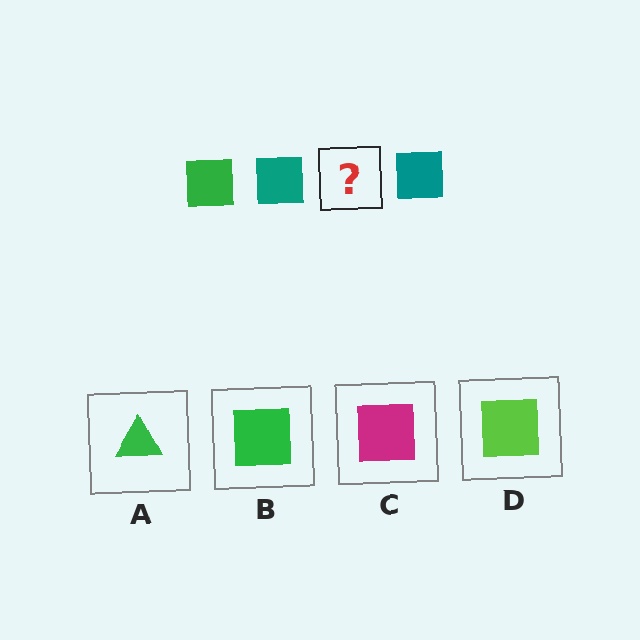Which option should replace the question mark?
Option B.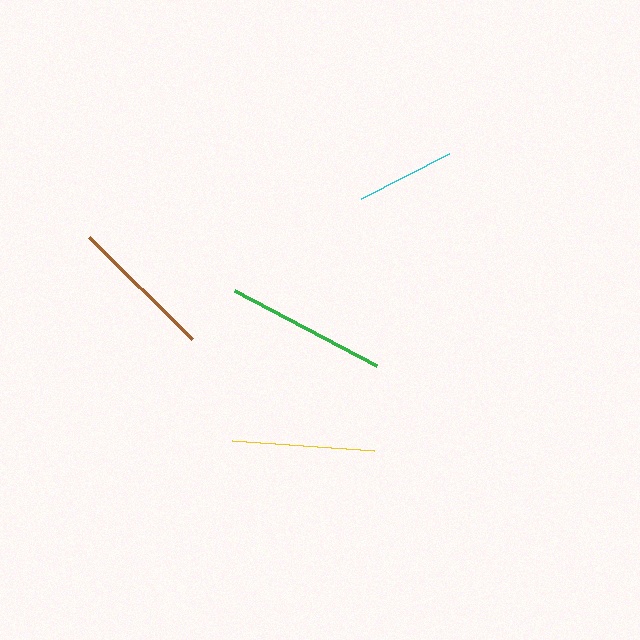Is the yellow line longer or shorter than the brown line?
The brown line is longer than the yellow line.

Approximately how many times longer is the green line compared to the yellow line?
The green line is approximately 1.1 times the length of the yellow line.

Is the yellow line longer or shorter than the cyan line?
The yellow line is longer than the cyan line.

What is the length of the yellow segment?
The yellow segment is approximately 142 pixels long.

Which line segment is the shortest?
The cyan line is the shortest at approximately 98 pixels.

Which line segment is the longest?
The green line is the longest at approximately 161 pixels.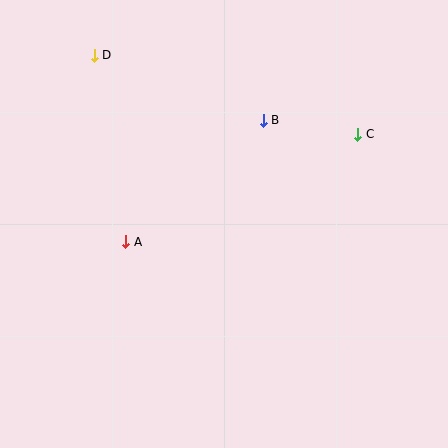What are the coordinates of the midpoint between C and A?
The midpoint between C and A is at (242, 188).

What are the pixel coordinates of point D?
Point D is at (94, 55).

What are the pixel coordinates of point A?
Point A is at (126, 242).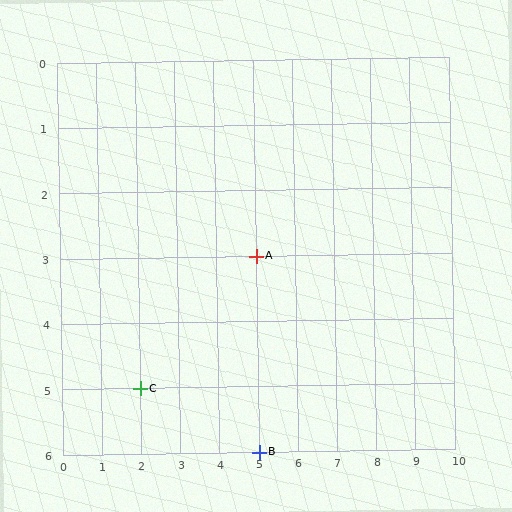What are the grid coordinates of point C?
Point C is at grid coordinates (2, 5).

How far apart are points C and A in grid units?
Points C and A are 3 columns and 2 rows apart (about 3.6 grid units diagonally).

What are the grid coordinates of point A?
Point A is at grid coordinates (5, 3).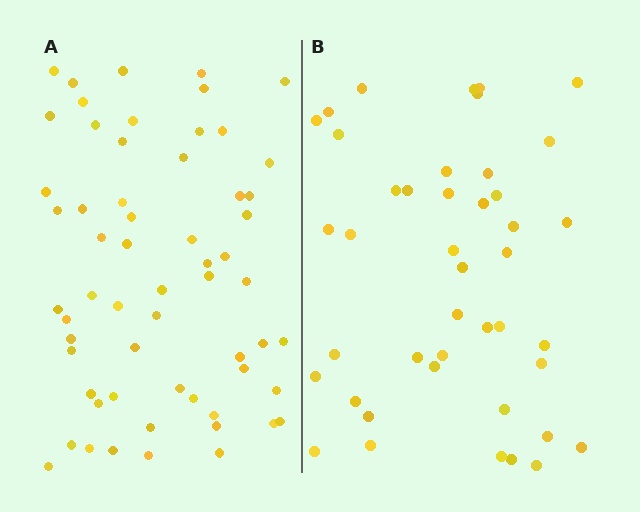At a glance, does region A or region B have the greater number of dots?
Region A (the left region) has more dots.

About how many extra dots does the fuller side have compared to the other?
Region A has approximately 15 more dots than region B.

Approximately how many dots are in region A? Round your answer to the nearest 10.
About 60 dots.